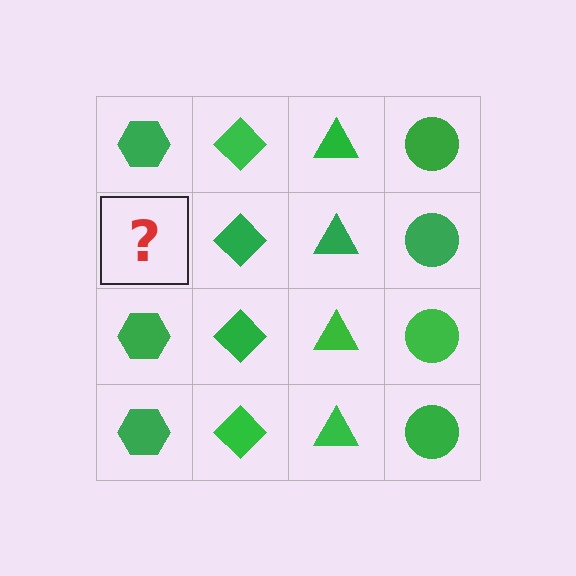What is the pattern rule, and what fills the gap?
The rule is that each column has a consistent shape. The gap should be filled with a green hexagon.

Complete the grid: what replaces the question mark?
The question mark should be replaced with a green hexagon.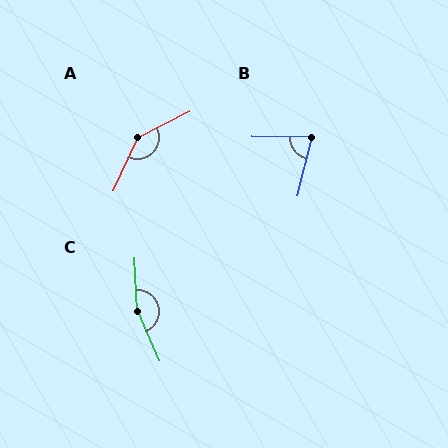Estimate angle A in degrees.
Approximately 142 degrees.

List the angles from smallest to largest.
B (77°), A (142°), C (159°).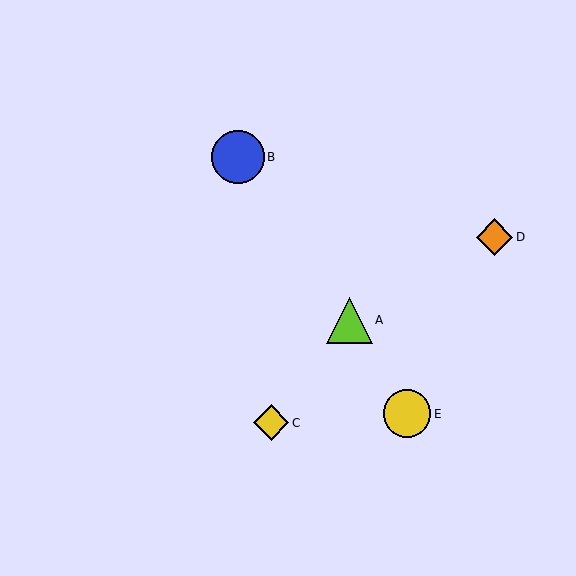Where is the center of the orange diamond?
The center of the orange diamond is at (494, 237).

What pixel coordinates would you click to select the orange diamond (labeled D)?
Click at (494, 237) to select the orange diamond D.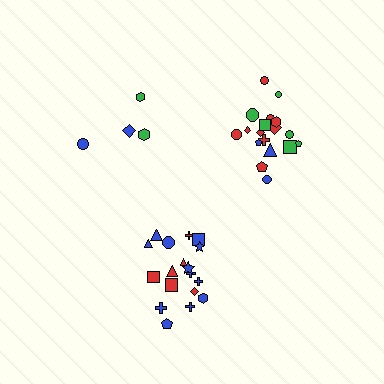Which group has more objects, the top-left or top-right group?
The top-right group.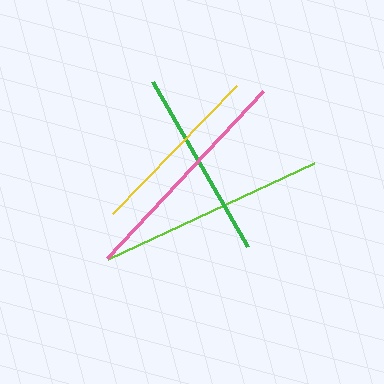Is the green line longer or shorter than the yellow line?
The green line is longer than the yellow line.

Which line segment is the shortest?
The yellow line is the shortest at approximately 179 pixels.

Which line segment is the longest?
The pink line is the longest at approximately 228 pixels.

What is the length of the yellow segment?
The yellow segment is approximately 179 pixels long.